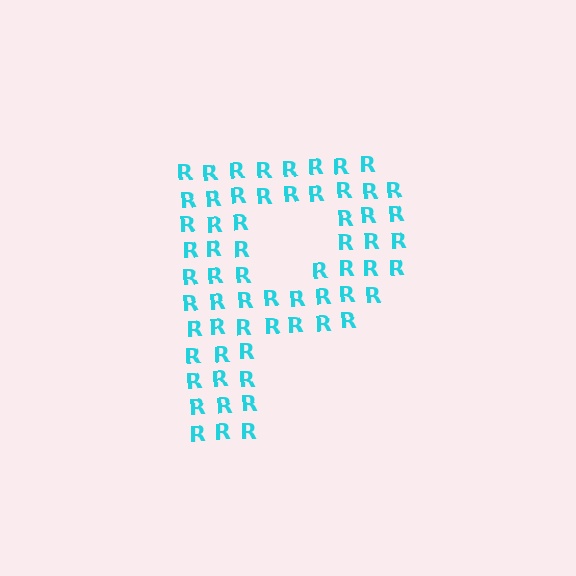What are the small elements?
The small elements are letter R's.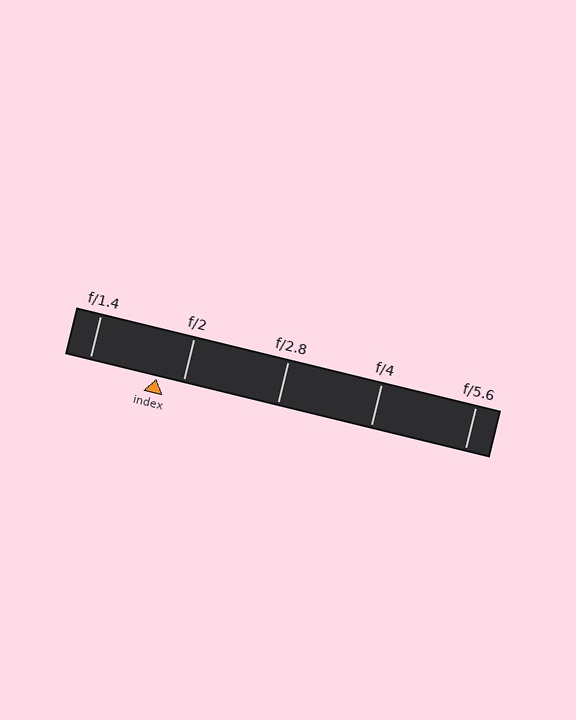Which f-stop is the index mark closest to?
The index mark is closest to f/2.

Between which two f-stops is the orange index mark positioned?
The index mark is between f/1.4 and f/2.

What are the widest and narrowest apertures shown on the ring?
The widest aperture shown is f/1.4 and the narrowest is f/5.6.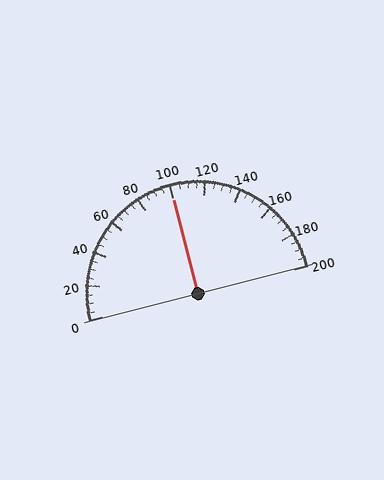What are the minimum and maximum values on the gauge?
The gauge ranges from 0 to 200.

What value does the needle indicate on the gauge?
The needle indicates approximately 100.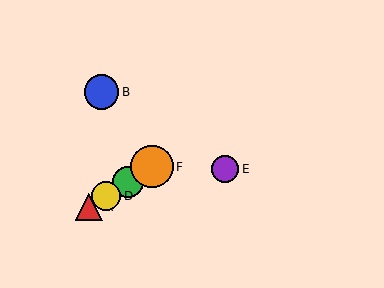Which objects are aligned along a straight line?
Objects A, C, D, F are aligned along a straight line.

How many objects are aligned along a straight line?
4 objects (A, C, D, F) are aligned along a straight line.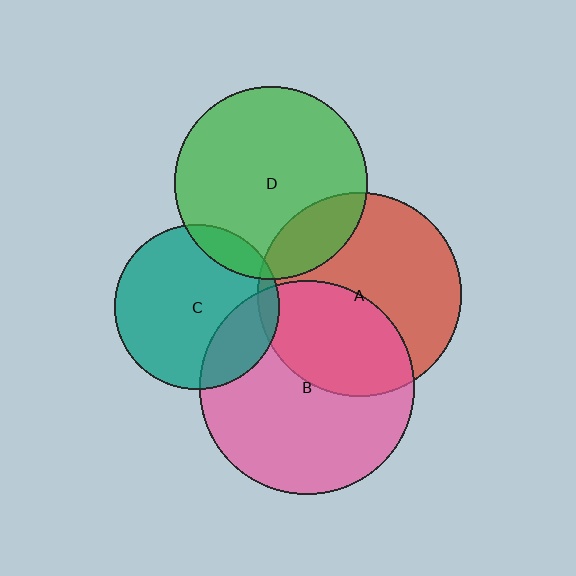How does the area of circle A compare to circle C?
Approximately 1.5 times.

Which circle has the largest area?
Circle B (pink).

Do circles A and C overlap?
Yes.